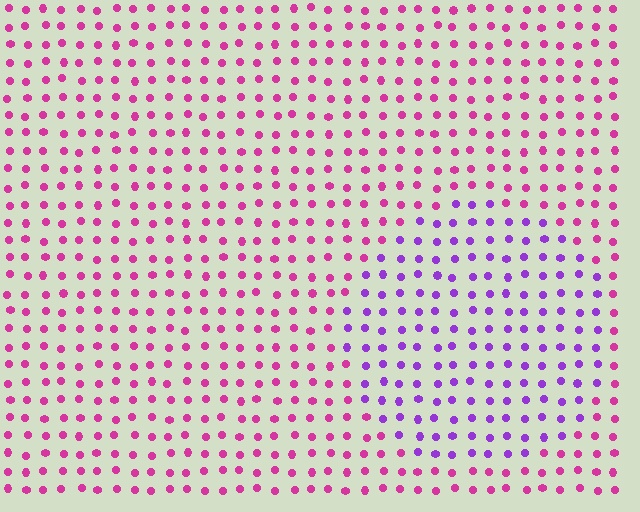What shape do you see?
I see a circle.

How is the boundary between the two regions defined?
The boundary is defined purely by a slight shift in hue (about 44 degrees). Spacing, size, and orientation are identical on both sides.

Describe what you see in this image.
The image is filled with small magenta elements in a uniform arrangement. A circle-shaped region is visible where the elements are tinted to a slightly different hue, forming a subtle color boundary.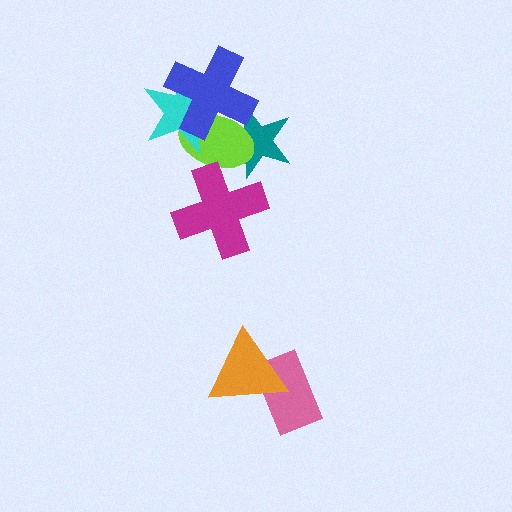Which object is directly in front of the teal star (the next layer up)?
The lime ellipse is directly in front of the teal star.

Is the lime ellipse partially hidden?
Yes, it is partially covered by another shape.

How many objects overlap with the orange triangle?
1 object overlaps with the orange triangle.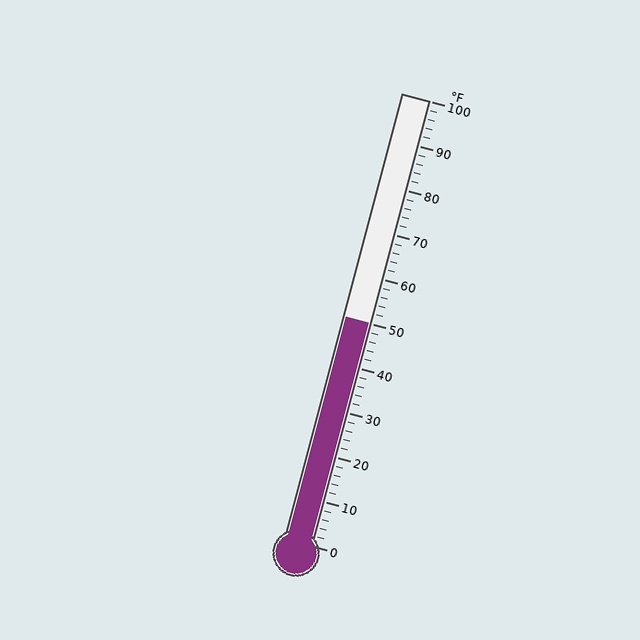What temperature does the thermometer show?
The thermometer shows approximately 50°F.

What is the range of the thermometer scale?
The thermometer scale ranges from 0°F to 100°F.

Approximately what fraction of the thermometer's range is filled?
The thermometer is filled to approximately 50% of its range.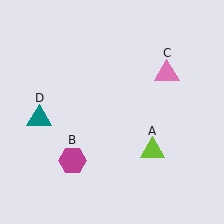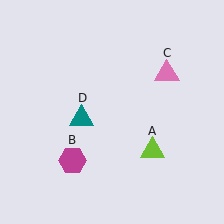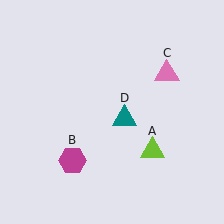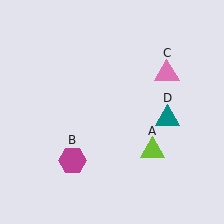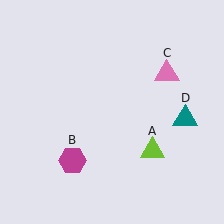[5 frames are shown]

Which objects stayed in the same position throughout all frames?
Lime triangle (object A) and magenta hexagon (object B) and pink triangle (object C) remained stationary.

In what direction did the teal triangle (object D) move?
The teal triangle (object D) moved right.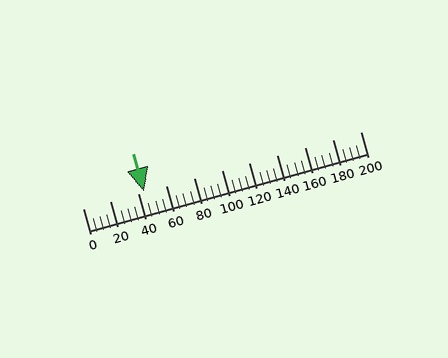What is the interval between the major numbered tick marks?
The major tick marks are spaced 20 units apart.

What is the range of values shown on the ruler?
The ruler shows values from 0 to 200.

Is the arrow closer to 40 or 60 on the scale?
The arrow is closer to 40.